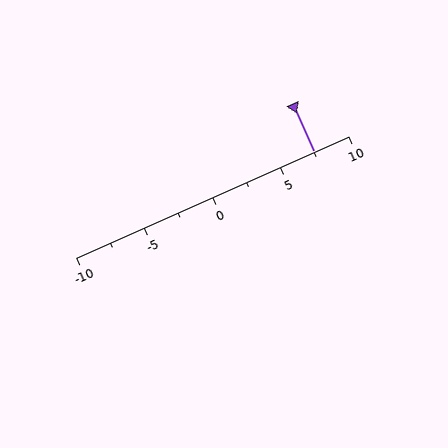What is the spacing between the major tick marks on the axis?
The major ticks are spaced 5 apart.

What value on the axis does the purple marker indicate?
The marker indicates approximately 7.5.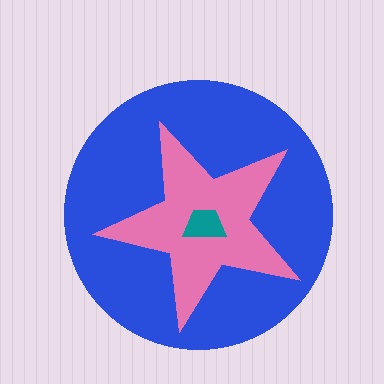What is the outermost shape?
The blue circle.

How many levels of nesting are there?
3.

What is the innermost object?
The teal trapezoid.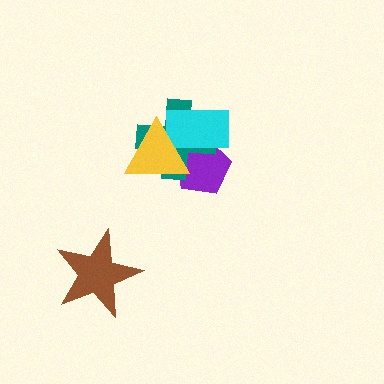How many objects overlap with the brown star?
0 objects overlap with the brown star.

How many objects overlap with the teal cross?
3 objects overlap with the teal cross.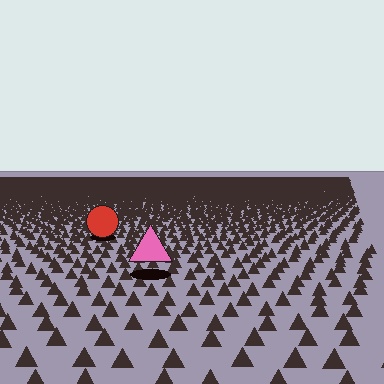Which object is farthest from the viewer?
The red circle is farthest from the viewer. It appears smaller and the ground texture around it is denser.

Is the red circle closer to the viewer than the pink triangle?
No. The pink triangle is closer — you can tell from the texture gradient: the ground texture is coarser near it.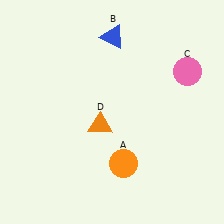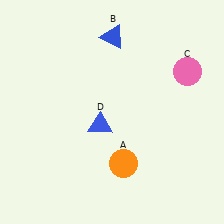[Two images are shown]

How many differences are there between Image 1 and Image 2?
There is 1 difference between the two images.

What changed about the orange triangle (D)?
In Image 1, D is orange. In Image 2, it changed to blue.